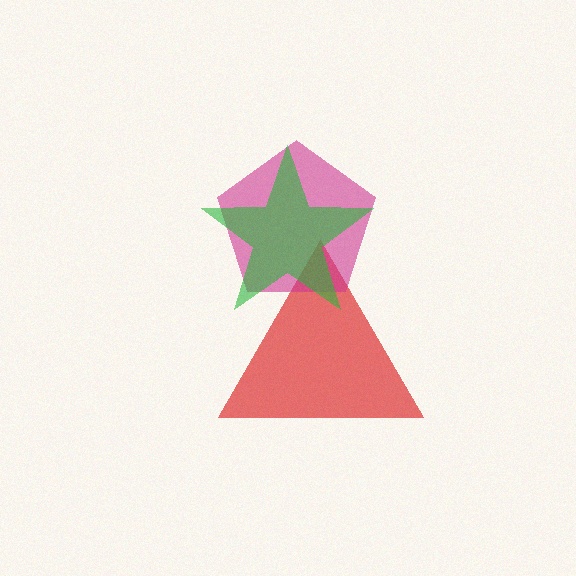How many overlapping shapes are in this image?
There are 3 overlapping shapes in the image.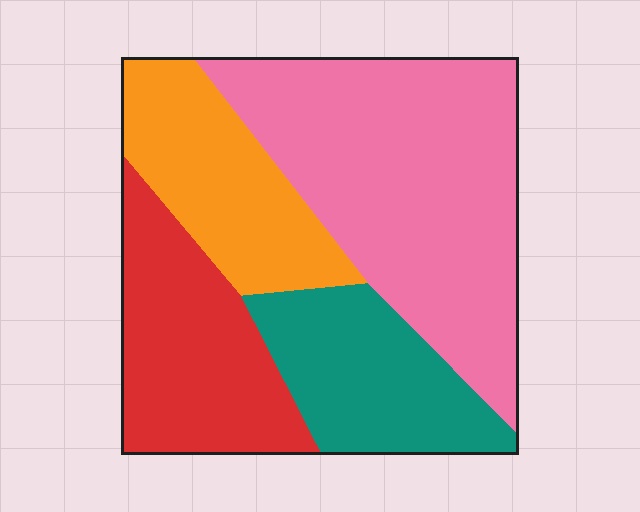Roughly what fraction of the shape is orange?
Orange takes up about one fifth (1/5) of the shape.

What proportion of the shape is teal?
Teal covers about 20% of the shape.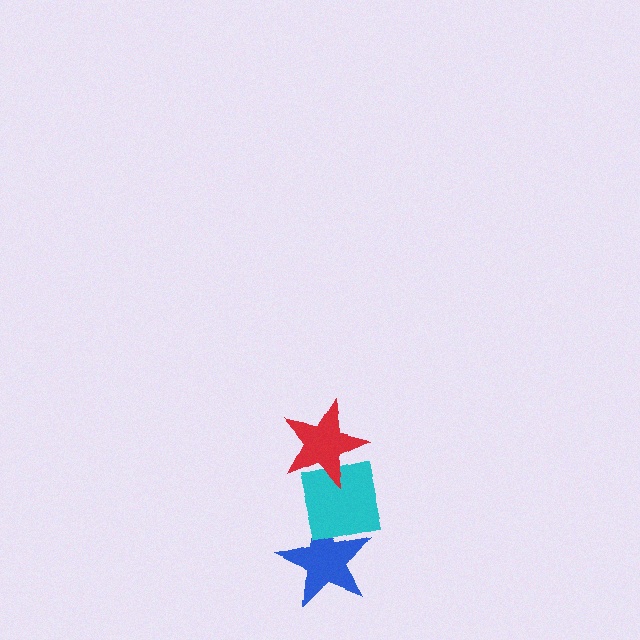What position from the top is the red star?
The red star is 1st from the top.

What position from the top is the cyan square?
The cyan square is 2nd from the top.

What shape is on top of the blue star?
The cyan square is on top of the blue star.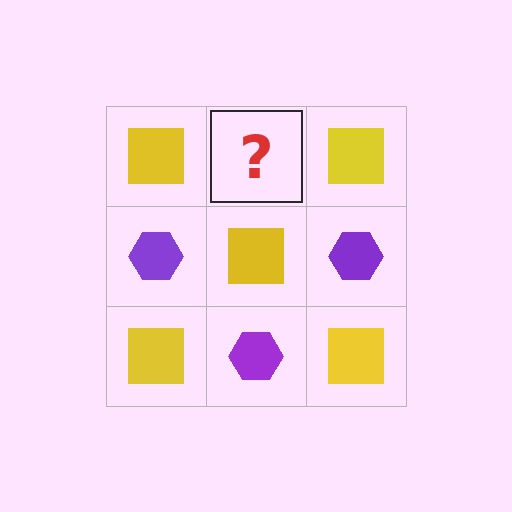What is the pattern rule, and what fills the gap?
The rule is that it alternates yellow square and purple hexagon in a checkerboard pattern. The gap should be filled with a purple hexagon.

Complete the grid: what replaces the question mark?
The question mark should be replaced with a purple hexagon.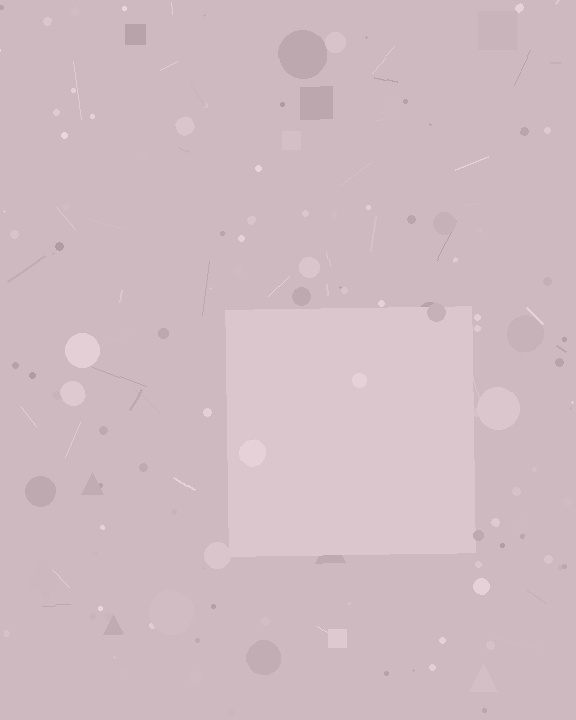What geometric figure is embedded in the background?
A square is embedded in the background.